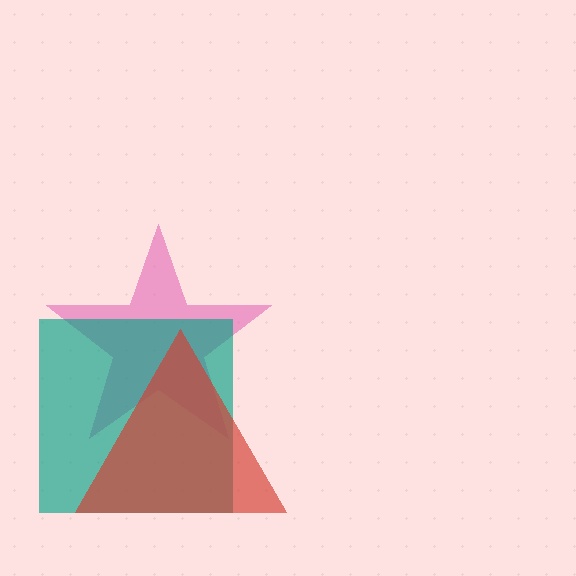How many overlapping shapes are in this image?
There are 3 overlapping shapes in the image.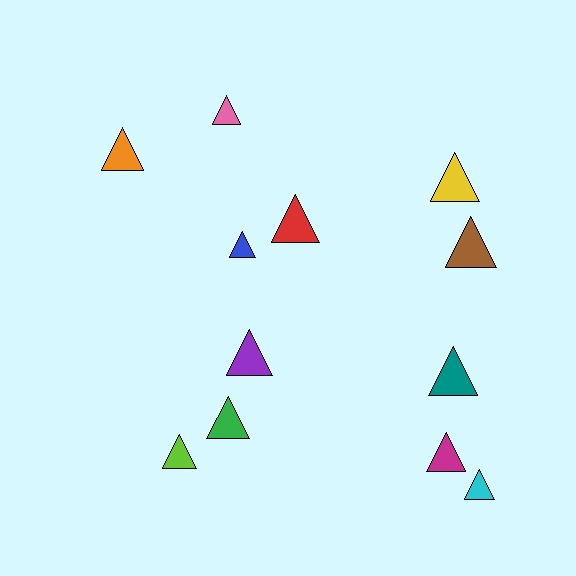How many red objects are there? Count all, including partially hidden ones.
There is 1 red object.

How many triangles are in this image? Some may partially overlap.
There are 12 triangles.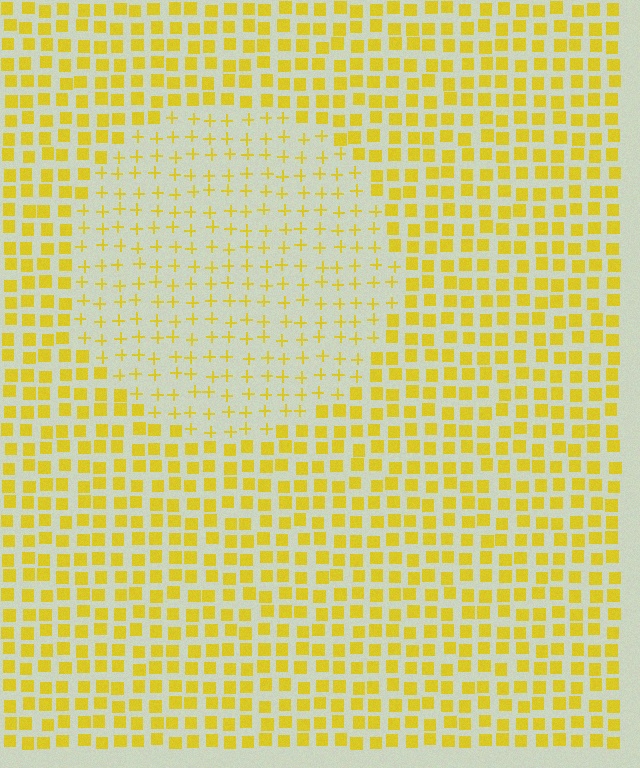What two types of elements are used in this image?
The image uses plus signs inside the circle region and squares outside it.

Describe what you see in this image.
The image is filled with small yellow elements arranged in a uniform grid. A circle-shaped region contains plus signs, while the surrounding area contains squares. The boundary is defined purely by the change in element shape.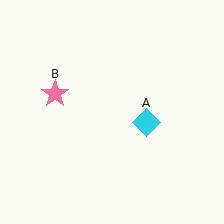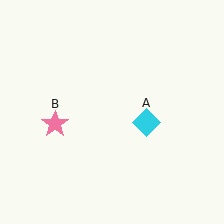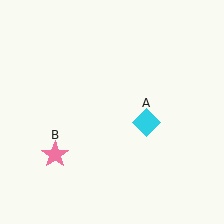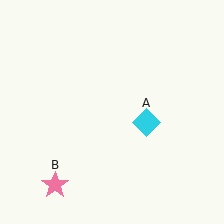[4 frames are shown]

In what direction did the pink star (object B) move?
The pink star (object B) moved down.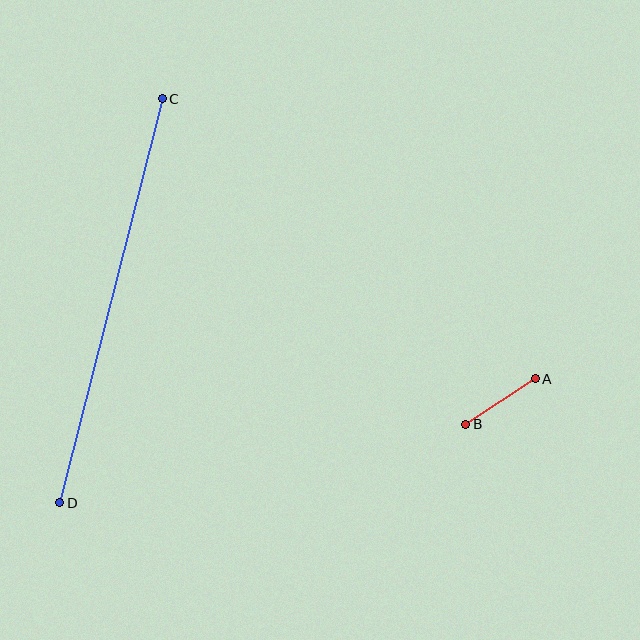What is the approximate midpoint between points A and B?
The midpoint is at approximately (501, 402) pixels.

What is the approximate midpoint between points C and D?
The midpoint is at approximately (111, 301) pixels.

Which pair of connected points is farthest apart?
Points C and D are farthest apart.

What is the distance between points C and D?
The distance is approximately 417 pixels.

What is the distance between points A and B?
The distance is approximately 83 pixels.